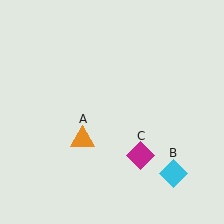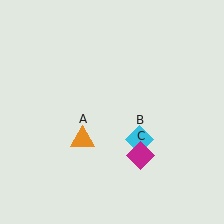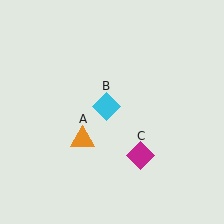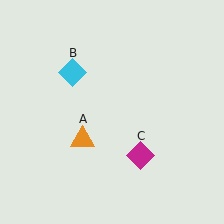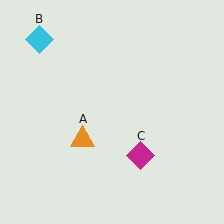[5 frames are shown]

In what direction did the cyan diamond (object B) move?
The cyan diamond (object B) moved up and to the left.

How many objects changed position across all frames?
1 object changed position: cyan diamond (object B).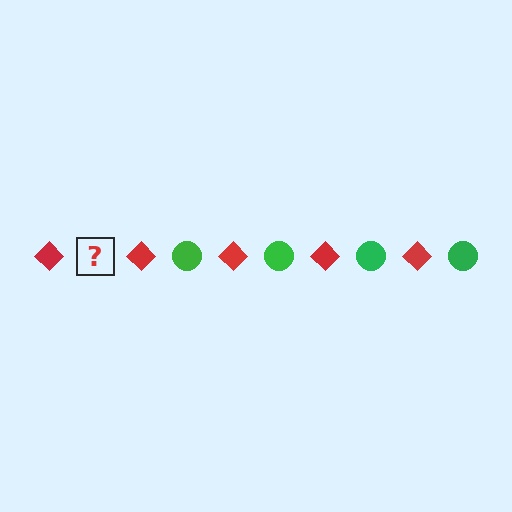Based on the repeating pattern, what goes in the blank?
The blank should be a green circle.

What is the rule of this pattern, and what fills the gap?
The rule is that the pattern alternates between red diamond and green circle. The gap should be filled with a green circle.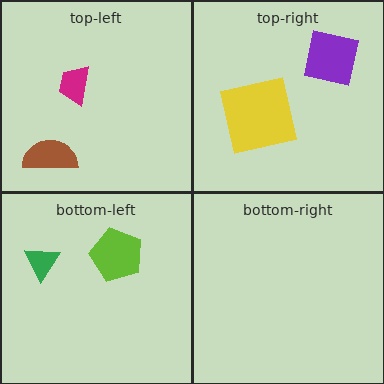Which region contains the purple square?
The top-right region.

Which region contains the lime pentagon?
The bottom-left region.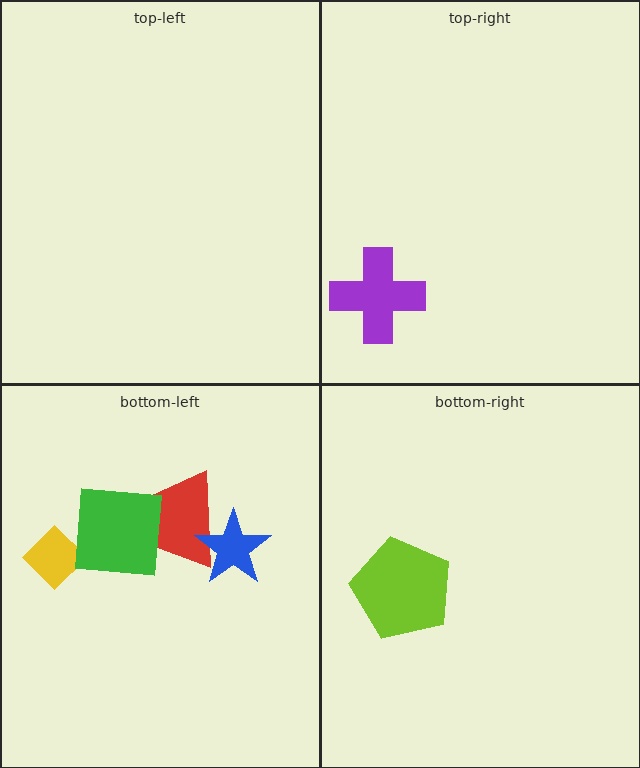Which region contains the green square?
The bottom-left region.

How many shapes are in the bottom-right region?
1.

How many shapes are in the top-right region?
1.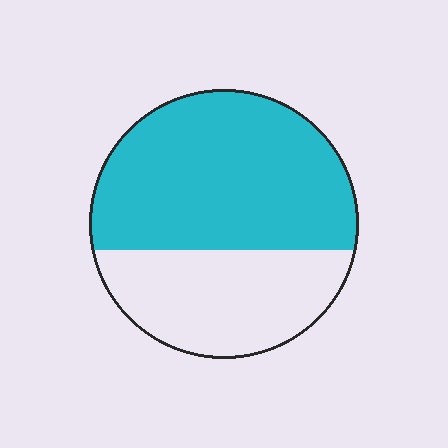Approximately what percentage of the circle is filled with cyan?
Approximately 60%.